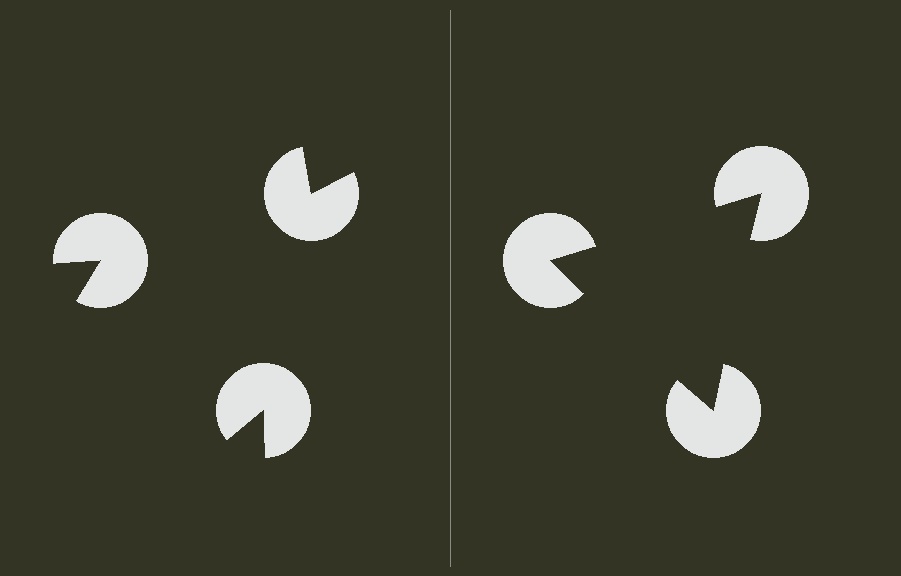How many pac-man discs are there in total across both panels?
6 — 3 on each side.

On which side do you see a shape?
An illusory triangle appears on the right side. On the left side the wedge cuts are rotated, so no coherent shape forms.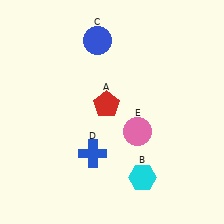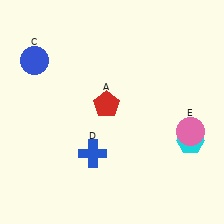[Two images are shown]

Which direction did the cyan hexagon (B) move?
The cyan hexagon (B) moved right.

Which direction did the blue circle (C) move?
The blue circle (C) moved left.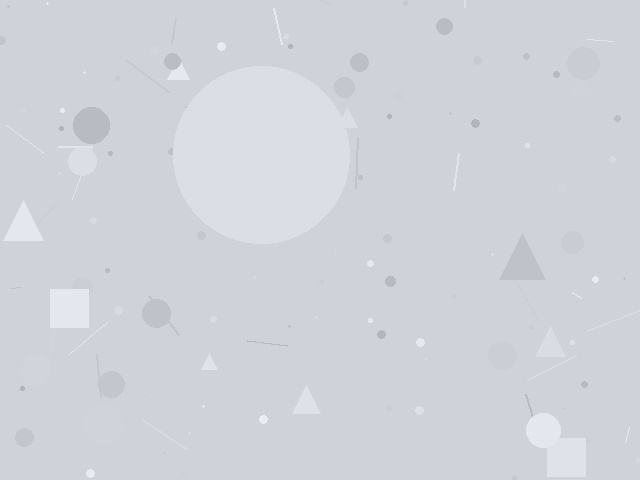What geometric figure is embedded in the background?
A circle is embedded in the background.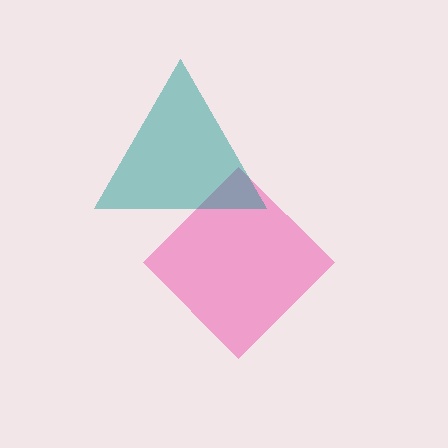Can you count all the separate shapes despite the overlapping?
Yes, there are 2 separate shapes.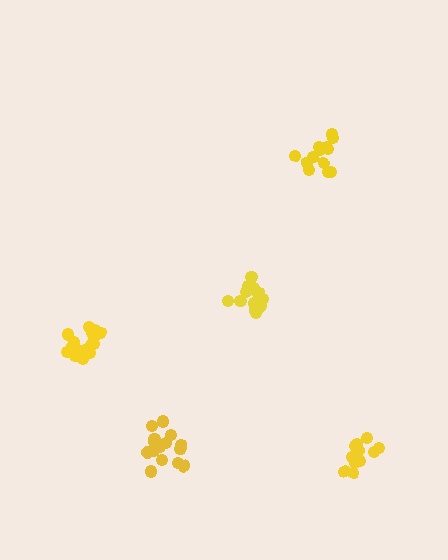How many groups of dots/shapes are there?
There are 5 groups.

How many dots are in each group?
Group 1: 13 dots, Group 2: 13 dots, Group 3: 18 dots, Group 4: 15 dots, Group 5: 13 dots (72 total).